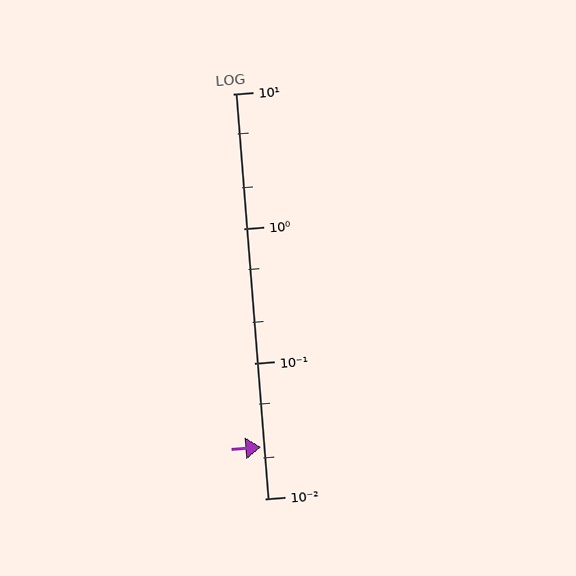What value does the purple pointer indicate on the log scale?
The pointer indicates approximately 0.024.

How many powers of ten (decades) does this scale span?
The scale spans 3 decades, from 0.01 to 10.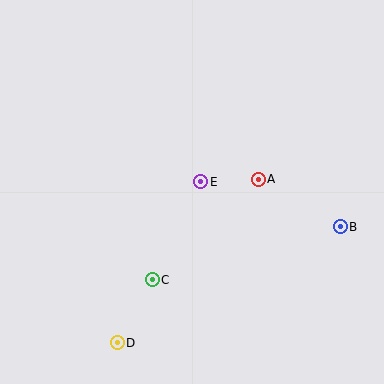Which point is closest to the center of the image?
Point E at (201, 182) is closest to the center.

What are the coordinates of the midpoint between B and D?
The midpoint between B and D is at (229, 285).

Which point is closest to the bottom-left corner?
Point D is closest to the bottom-left corner.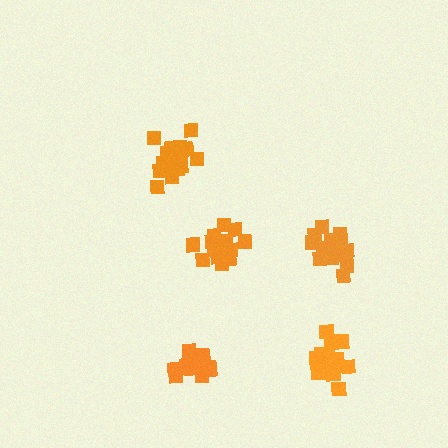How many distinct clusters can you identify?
There are 5 distinct clusters.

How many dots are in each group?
Group 1: 15 dots, Group 2: 18 dots, Group 3: 20 dots, Group 4: 19 dots, Group 5: 19 dots (91 total).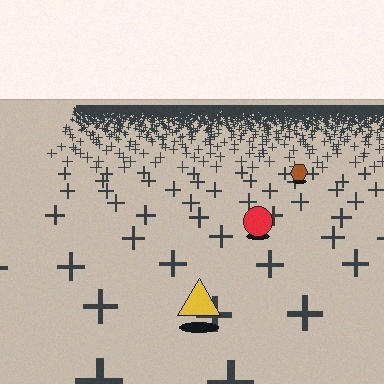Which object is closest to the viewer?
The yellow triangle is closest. The texture marks near it are larger and more spread out.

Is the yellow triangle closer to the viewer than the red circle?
Yes. The yellow triangle is closer — you can tell from the texture gradient: the ground texture is coarser near it.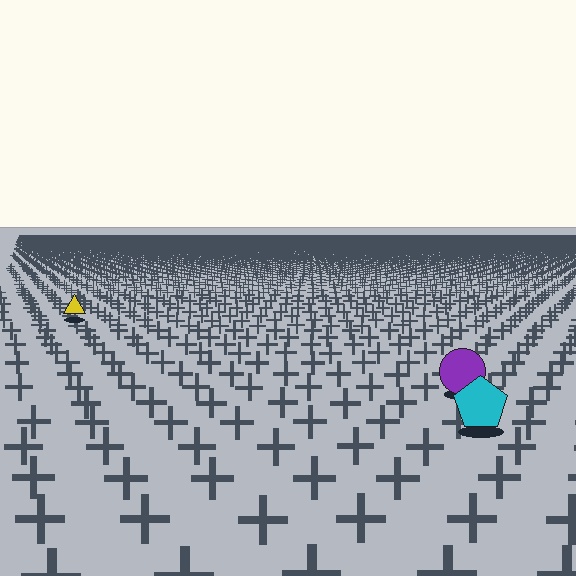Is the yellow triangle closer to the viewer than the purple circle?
No. The purple circle is closer — you can tell from the texture gradient: the ground texture is coarser near it.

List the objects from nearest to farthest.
From nearest to farthest: the cyan pentagon, the purple circle, the yellow triangle.